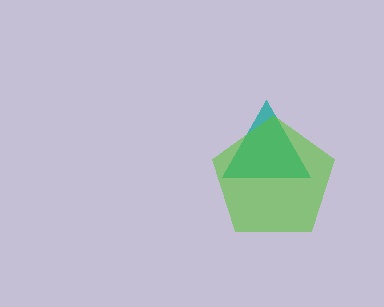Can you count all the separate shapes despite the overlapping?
Yes, there are 2 separate shapes.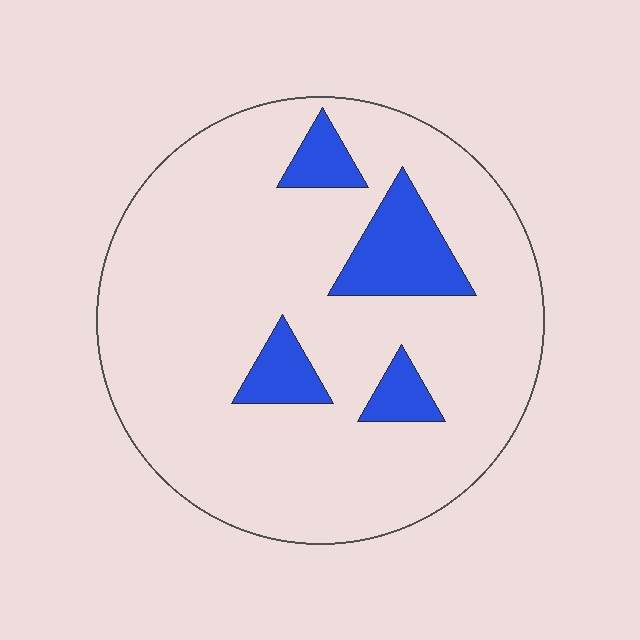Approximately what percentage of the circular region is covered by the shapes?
Approximately 15%.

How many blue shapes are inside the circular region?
4.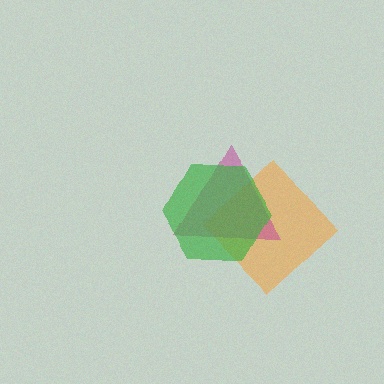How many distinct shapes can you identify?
There are 3 distinct shapes: an orange diamond, a magenta triangle, a green hexagon.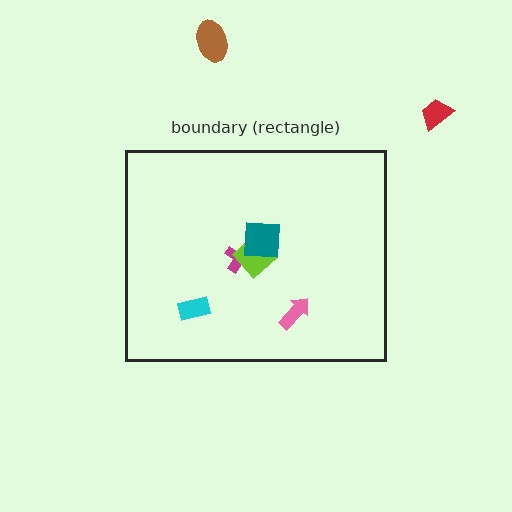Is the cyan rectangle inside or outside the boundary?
Inside.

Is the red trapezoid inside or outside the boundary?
Outside.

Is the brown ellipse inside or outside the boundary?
Outside.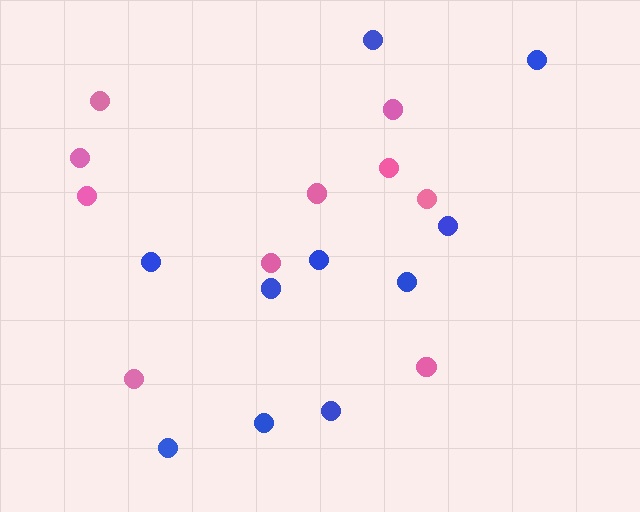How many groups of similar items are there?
There are 2 groups: one group of pink circles (10) and one group of blue circles (10).